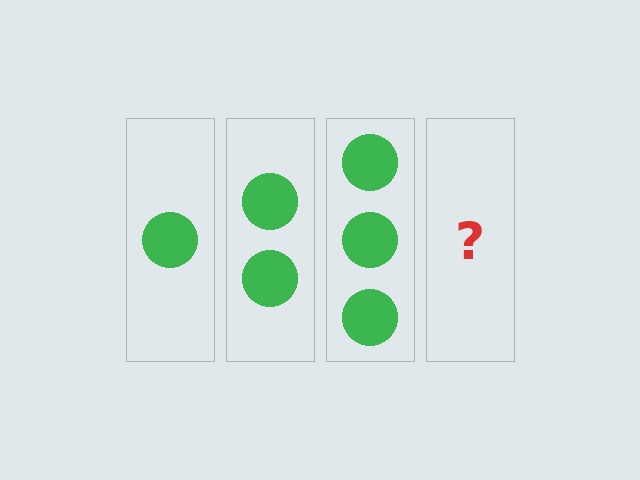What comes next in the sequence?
The next element should be 4 circles.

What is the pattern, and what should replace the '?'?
The pattern is that each step adds one more circle. The '?' should be 4 circles.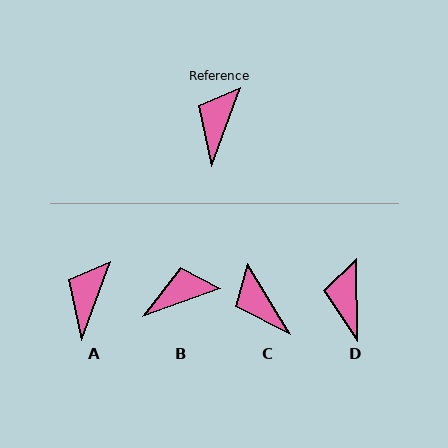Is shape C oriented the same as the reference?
No, it is off by about 51 degrees.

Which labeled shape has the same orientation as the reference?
A.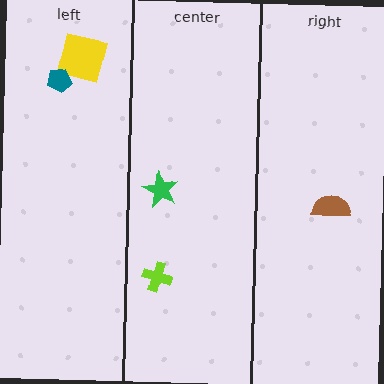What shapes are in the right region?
The brown semicircle.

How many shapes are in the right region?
1.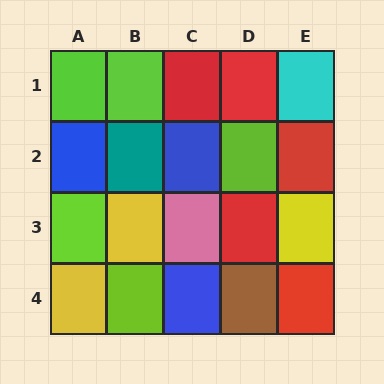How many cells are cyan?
1 cell is cyan.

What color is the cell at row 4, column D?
Brown.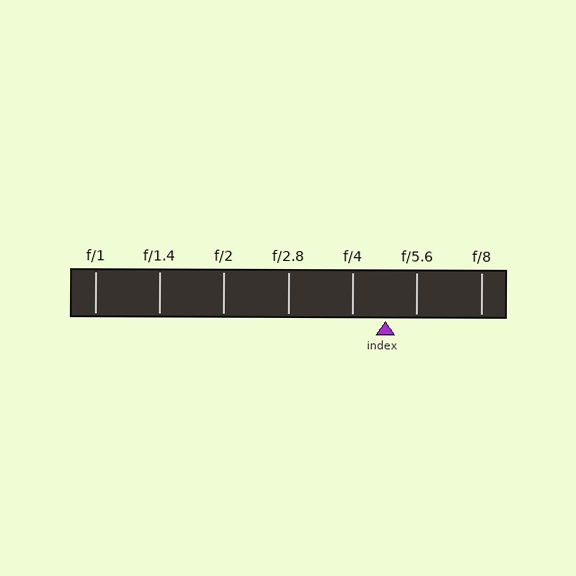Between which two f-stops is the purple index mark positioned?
The index mark is between f/4 and f/5.6.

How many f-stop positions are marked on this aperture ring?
There are 7 f-stop positions marked.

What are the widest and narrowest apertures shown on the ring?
The widest aperture shown is f/1 and the narrowest is f/8.